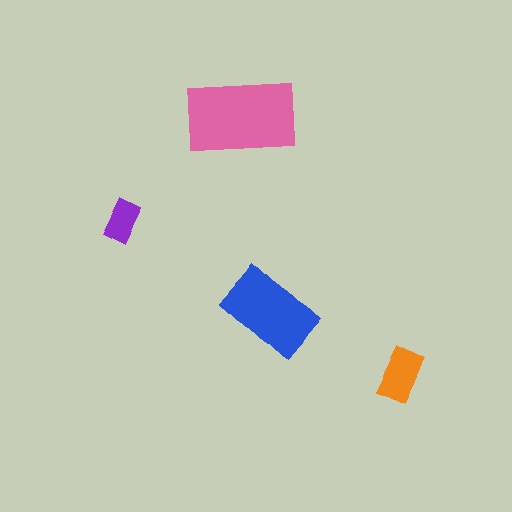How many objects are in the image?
There are 4 objects in the image.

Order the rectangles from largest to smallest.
the pink one, the blue one, the orange one, the purple one.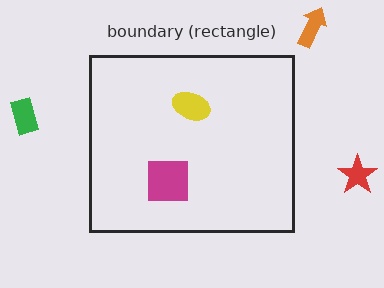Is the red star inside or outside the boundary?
Outside.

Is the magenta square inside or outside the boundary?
Inside.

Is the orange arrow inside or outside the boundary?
Outside.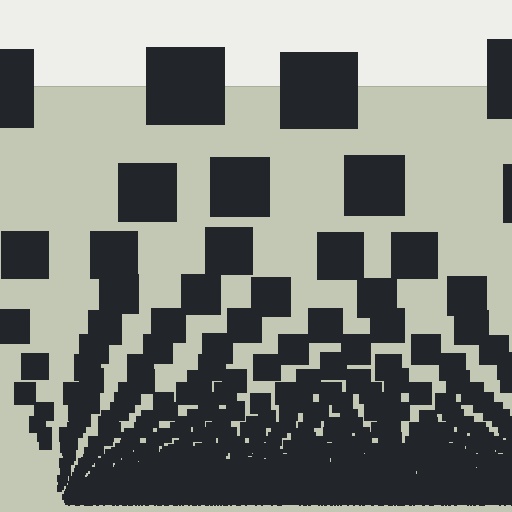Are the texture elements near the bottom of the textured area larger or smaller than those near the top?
Smaller. The gradient is inverted — elements near the bottom are smaller and denser.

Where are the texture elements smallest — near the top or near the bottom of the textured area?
Near the bottom.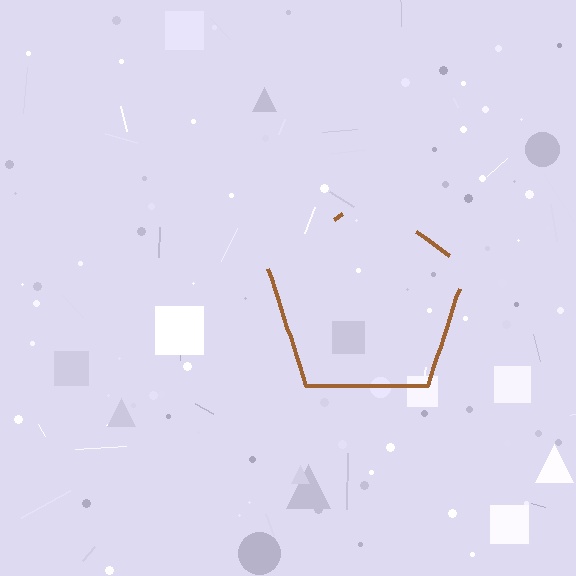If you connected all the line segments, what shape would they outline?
They would outline a pentagon.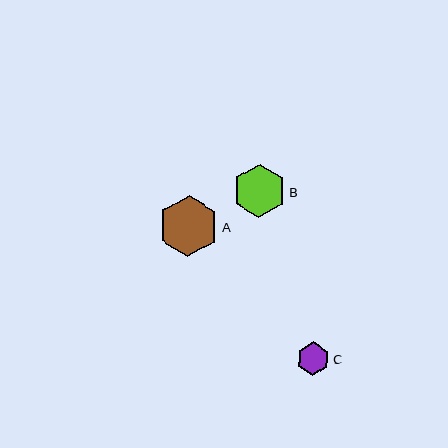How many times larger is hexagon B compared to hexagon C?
Hexagon B is approximately 1.6 times the size of hexagon C.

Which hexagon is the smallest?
Hexagon C is the smallest with a size of approximately 33 pixels.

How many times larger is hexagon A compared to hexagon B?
Hexagon A is approximately 1.1 times the size of hexagon B.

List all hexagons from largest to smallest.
From largest to smallest: A, B, C.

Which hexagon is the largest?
Hexagon A is the largest with a size of approximately 61 pixels.